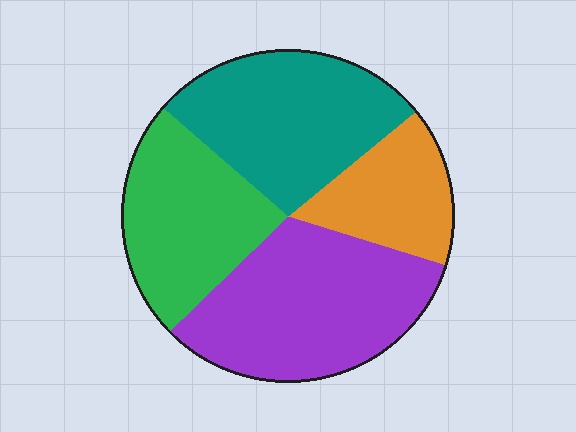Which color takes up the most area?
Purple, at roughly 35%.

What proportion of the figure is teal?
Teal takes up about one quarter (1/4) of the figure.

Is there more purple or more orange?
Purple.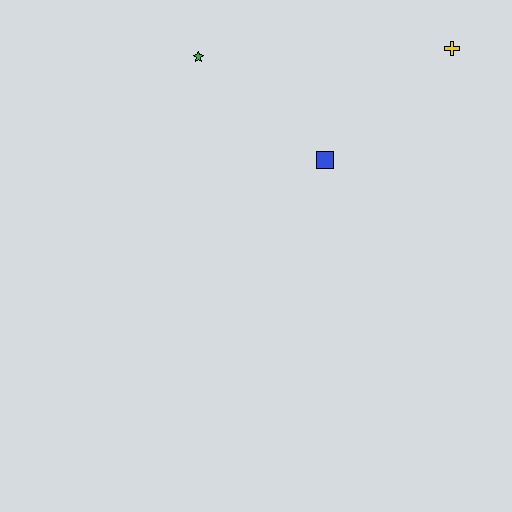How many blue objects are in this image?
There is 1 blue object.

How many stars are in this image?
There is 1 star.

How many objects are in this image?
There are 3 objects.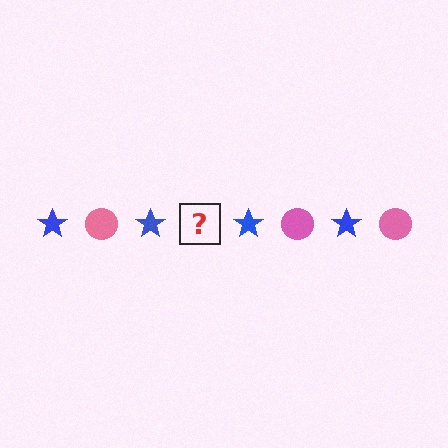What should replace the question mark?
The question mark should be replaced with a pink circle.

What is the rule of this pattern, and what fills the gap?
The rule is that the pattern alternates between blue star and pink circle. The gap should be filled with a pink circle.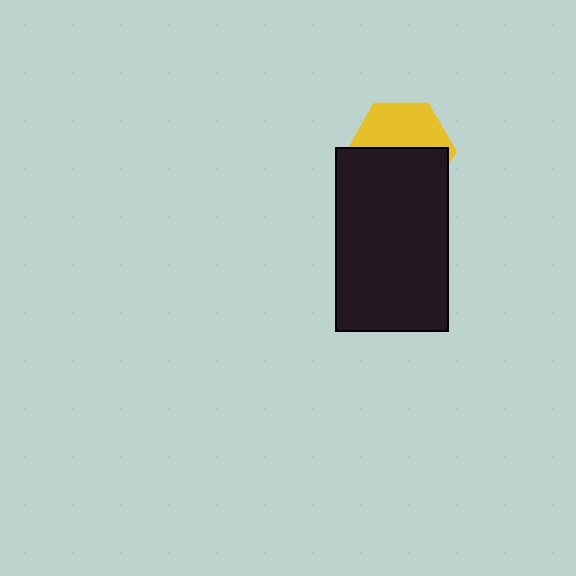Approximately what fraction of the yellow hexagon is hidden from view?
Roughly 54% of the yellow hexagon is hidden behind the black rectangle.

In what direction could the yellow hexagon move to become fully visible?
The yellow hexagon could move up. That would shift it out from behind the black rectangle entirely.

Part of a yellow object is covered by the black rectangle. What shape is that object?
It is a hexagon.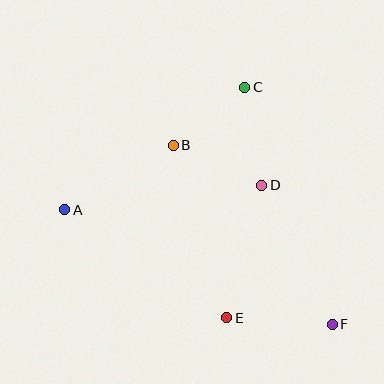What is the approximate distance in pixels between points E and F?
The distance between E and F is approximately 106 pixels.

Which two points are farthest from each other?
Points A and F are farthest from each other.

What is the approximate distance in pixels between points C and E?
The distance between C and E is approximately 231 pixels.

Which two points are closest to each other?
Points B and C are closest to each other.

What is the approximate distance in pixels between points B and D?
The distance between B and D is approximately 97 pixels.